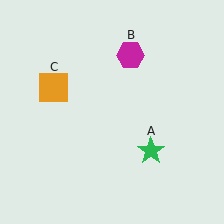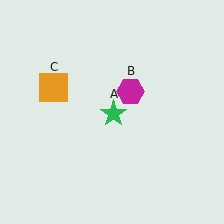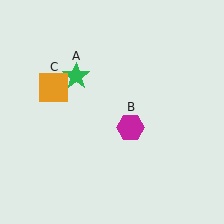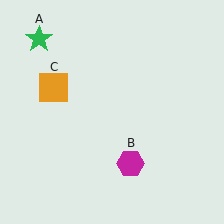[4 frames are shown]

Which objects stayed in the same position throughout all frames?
Orange square (object C) remained stationary.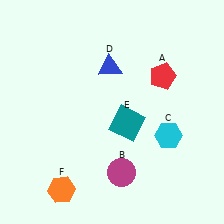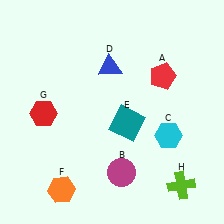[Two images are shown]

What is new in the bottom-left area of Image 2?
A red hexagon (G) was added in the bottom-left area of Image 2.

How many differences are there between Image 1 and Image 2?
There are 2 differences between the two images.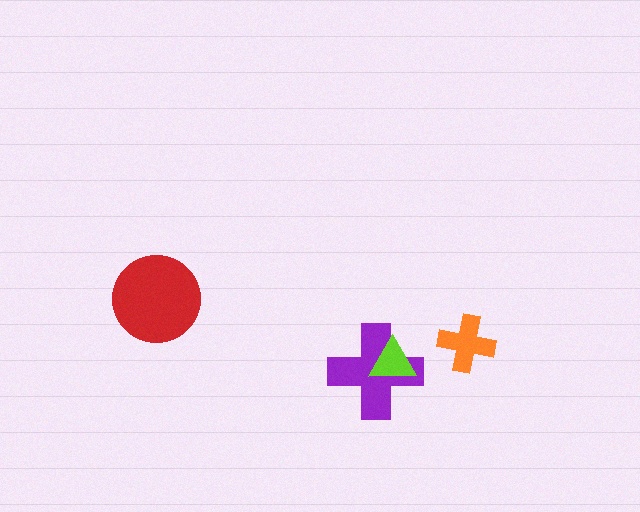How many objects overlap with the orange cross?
0 objects overlap with the orange cross.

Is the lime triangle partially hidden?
No, no other shape covers it.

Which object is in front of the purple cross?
The lime triangle is in front of the purple cross.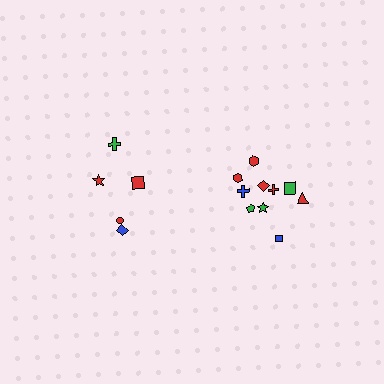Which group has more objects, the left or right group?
The right group.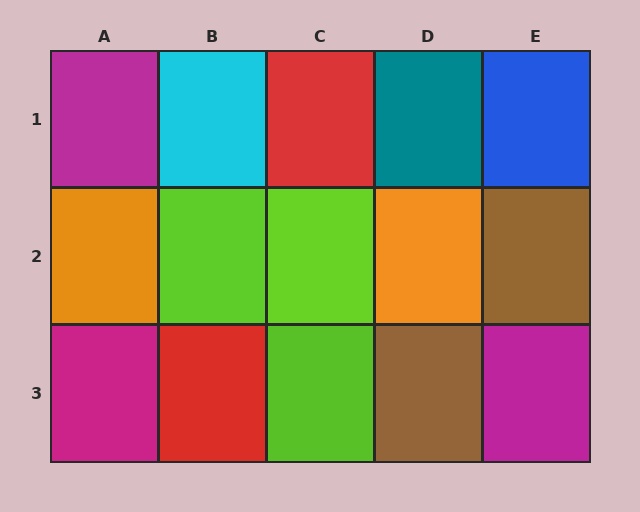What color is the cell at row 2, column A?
Orange.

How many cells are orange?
2 cells are orange.